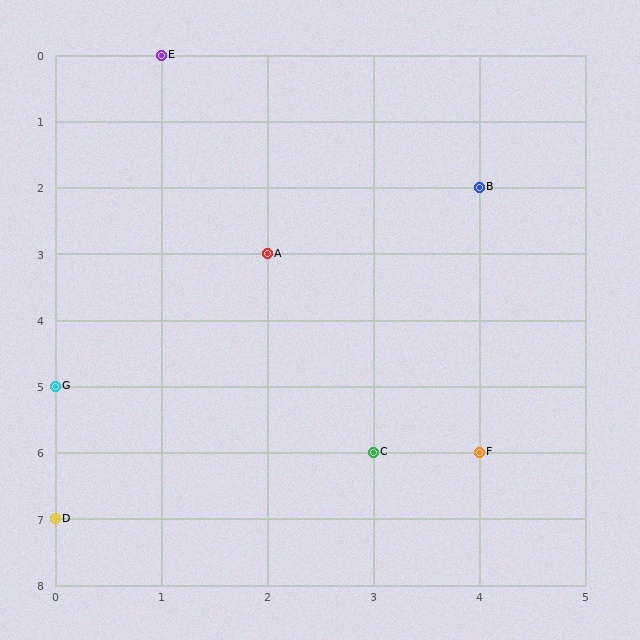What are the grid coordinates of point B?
Point B is at grid coordinates (4, 2).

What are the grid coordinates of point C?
Point C is at grid coordinates (3, 6).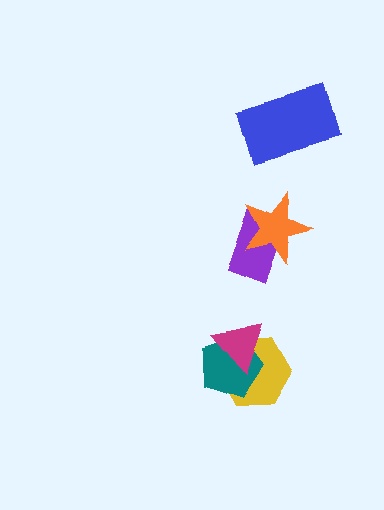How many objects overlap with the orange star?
1 object overlaps with the orange star.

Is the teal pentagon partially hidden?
Yes, it is partially covered by another shape.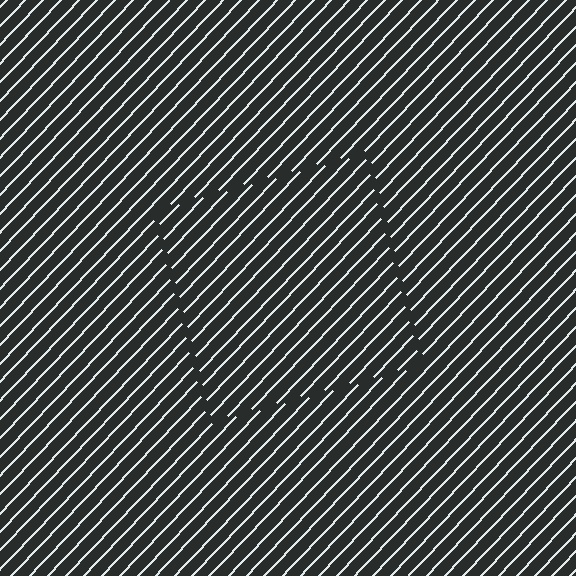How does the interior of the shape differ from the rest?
The interior of the shape contains the same grating, shifted by half a period — the contour is defined by the phase discontinuity where line-ends from the inner and outer gratings abut.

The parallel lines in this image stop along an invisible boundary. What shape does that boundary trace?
An illusory square. The interior of the shape contains the same grating, shifted by half a period — the contour is defined by the phase discontinuity where line-ends from the inner and outer gratings abut.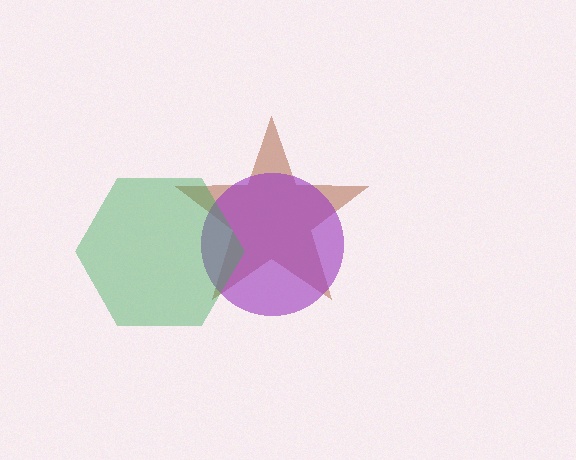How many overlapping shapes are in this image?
There are 3 overlapping shapes in the image.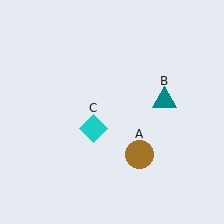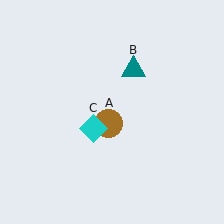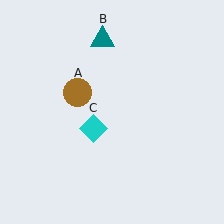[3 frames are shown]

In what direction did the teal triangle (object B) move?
The teal triangle (object B) moved up and to the left.